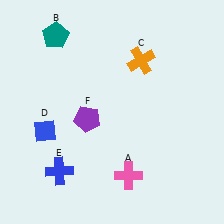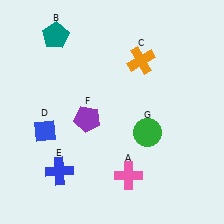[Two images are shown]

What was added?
A green circle (G) was added in Image 2.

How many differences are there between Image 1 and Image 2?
There is 1 difference between the two images.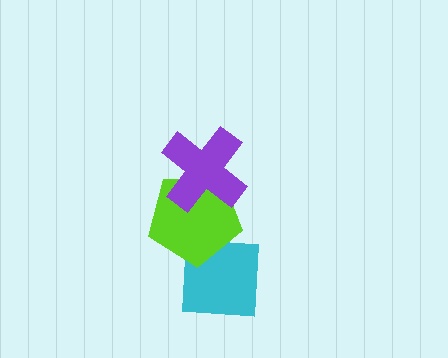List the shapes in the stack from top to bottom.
From top to bottom: the purple cross, the lime pentagon, the cyan square.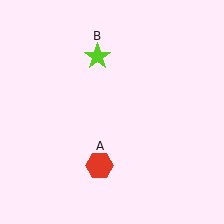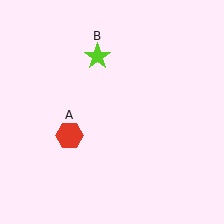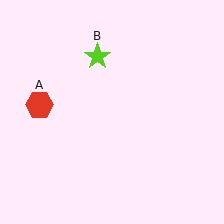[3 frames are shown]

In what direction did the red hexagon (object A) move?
The red hexagon (object A) moved up and to the left.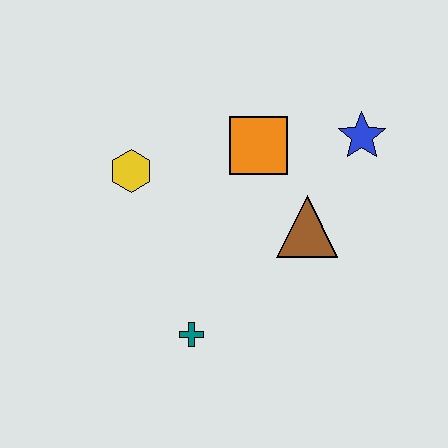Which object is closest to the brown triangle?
The orange square is closest to the brown triangle.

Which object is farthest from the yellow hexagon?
The blue star is farthest from the yellow hexagon.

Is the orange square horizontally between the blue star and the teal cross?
Yes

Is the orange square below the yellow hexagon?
No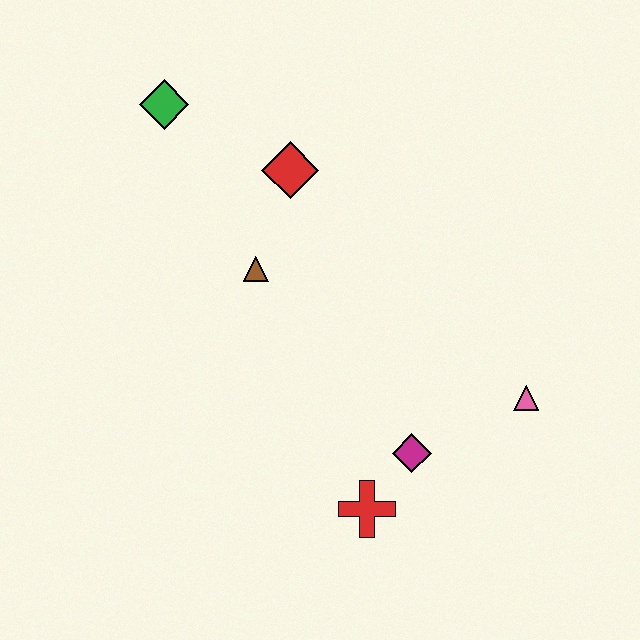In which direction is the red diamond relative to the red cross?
The red diamond is above the red cross.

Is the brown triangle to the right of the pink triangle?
No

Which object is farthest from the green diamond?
The pink triangle is farthest from the green diamond.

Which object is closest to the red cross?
The magenta diamond is closest to the red cross.